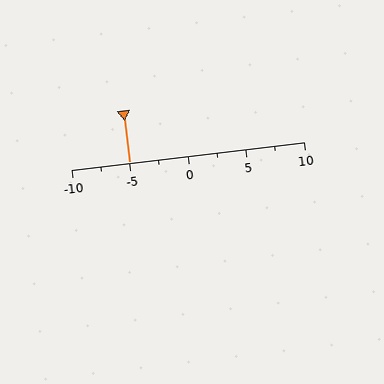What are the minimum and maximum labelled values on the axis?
The axis runs from -10 to 10.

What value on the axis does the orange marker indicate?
The marker indicates approximately -5.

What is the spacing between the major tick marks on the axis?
The major ticks are spaced 5 apart.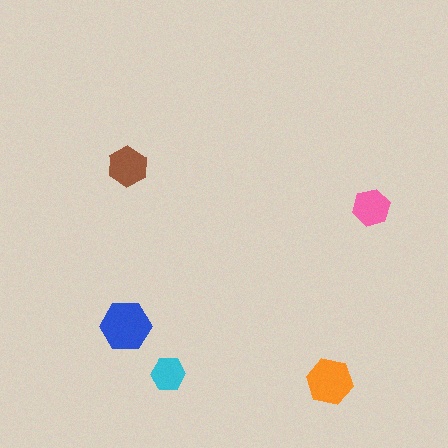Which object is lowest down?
The orange hexagon is bottommost.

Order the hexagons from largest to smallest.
the blue one, the orange one, the brown one, the pink one, the cyan one.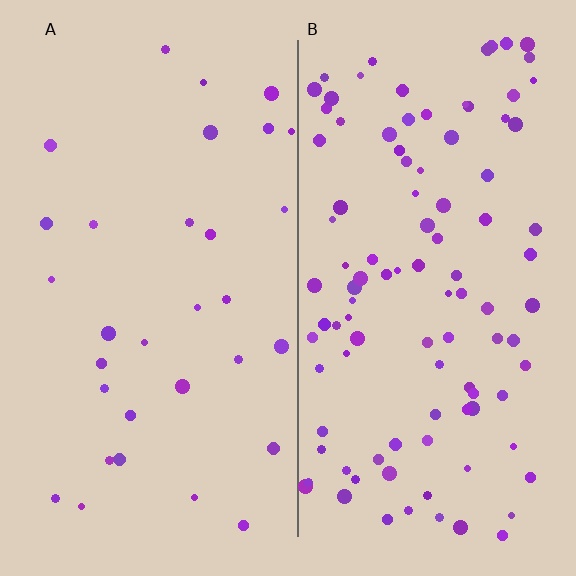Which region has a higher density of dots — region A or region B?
B (the right).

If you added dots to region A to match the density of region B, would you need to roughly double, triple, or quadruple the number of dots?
Approximately triple.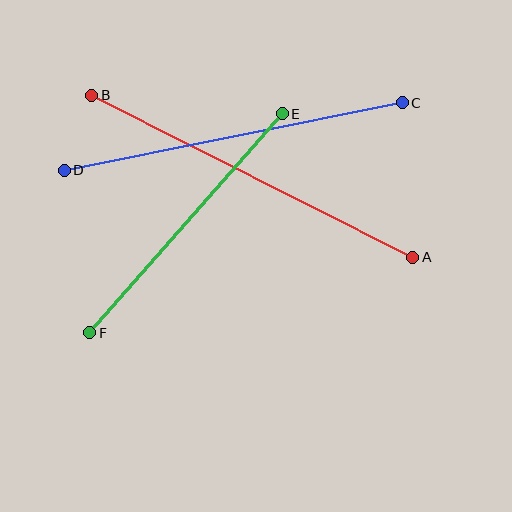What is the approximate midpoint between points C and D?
The midpoint is at approximately (233, 136) pixels.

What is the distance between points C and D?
The distance is approximately 345 pixels.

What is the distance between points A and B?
The distance is approximately 360 pixels.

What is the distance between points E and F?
The distance is approximately 292 pixels.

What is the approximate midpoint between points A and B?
The midpoint is at approximately (252, 176) pixels.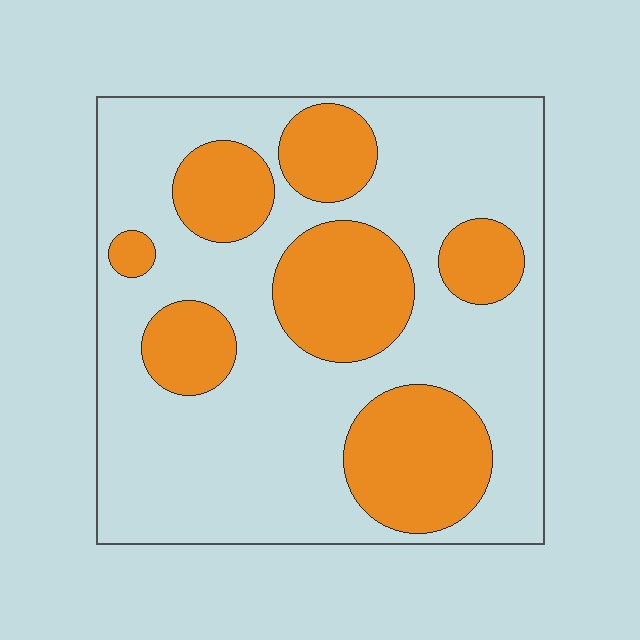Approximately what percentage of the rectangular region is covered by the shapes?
Approximately 30%.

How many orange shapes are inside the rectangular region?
7.